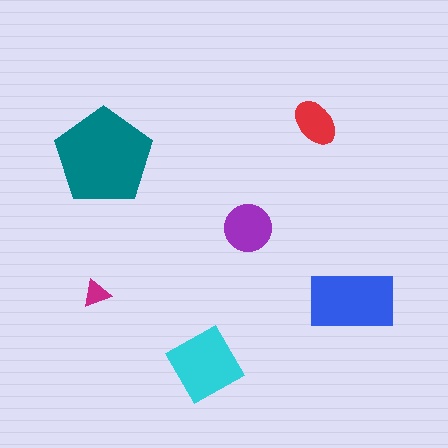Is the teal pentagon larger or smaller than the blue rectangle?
Larger.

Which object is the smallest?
The magenta triangle.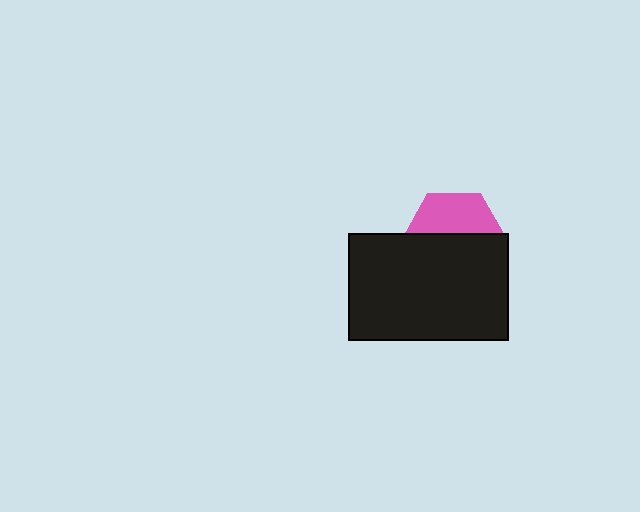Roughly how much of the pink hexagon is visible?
A small part of it is visible (roughly 41%).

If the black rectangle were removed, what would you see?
You would see the complete pink hexagon.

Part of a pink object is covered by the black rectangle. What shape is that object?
It is a hexagon.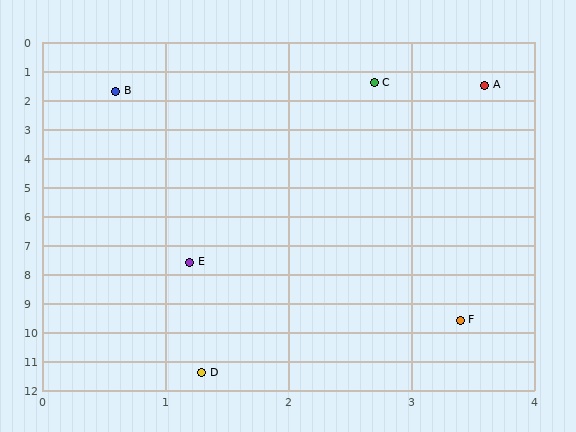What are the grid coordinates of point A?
Point A is at approximately (3.6, 1.5).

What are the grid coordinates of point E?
Point E is at approximately (1.2, 7.6).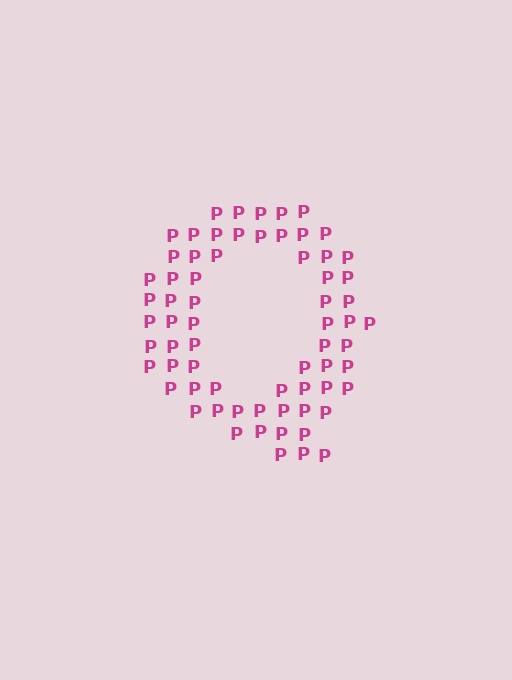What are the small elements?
The small elements are letter P's.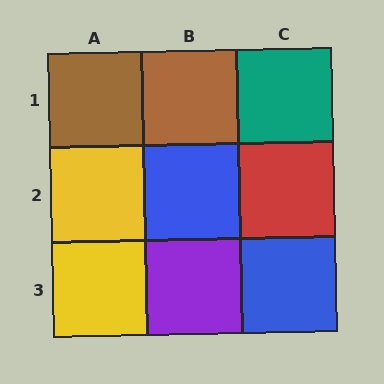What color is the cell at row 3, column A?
Yellow.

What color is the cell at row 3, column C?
Blue.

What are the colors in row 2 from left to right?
Yellow, blue, red.